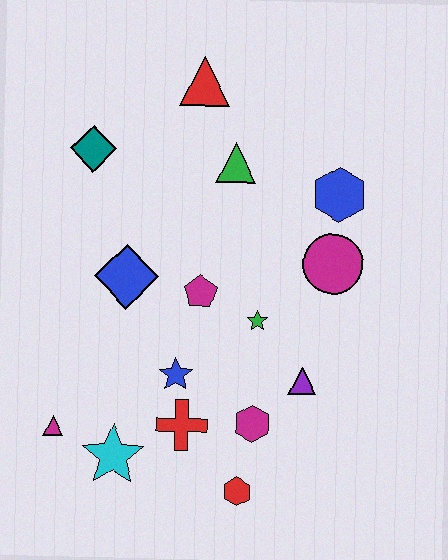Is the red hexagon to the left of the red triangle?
No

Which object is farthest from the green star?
The red triangle is farthest from the green star.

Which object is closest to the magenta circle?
The blue hexagon is closest to the magenta circle.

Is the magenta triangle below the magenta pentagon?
Yes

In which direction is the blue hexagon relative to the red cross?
The blue hexagon is above the red cross.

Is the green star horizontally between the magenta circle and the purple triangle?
No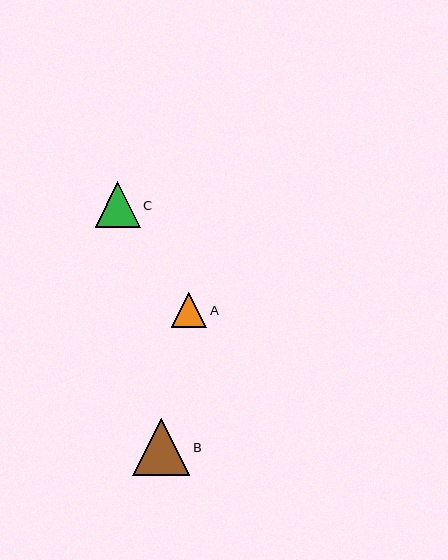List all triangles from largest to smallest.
From largest to smallest: B, C, A.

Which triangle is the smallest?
Triangle A is the smallest with a size of approximately 35 pixels.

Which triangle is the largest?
Triangle B is the largest with a size of approximately 57 pixels.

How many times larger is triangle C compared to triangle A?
Triangle C is approximately 1.3 times the size of triangle A.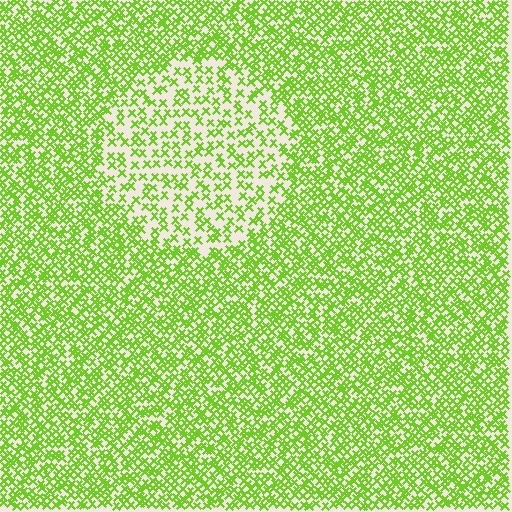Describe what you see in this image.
The image contains small lime elements arranged at two different densities. A circle-shaped region is visible where the elements are less densely packed than the surrounding area.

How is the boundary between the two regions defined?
The boundary is defined by a change in element density (approximately 2.0x ratio). All elements are the same color, size, and shape.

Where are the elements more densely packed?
The elements are more densely packed outside the circle boundary.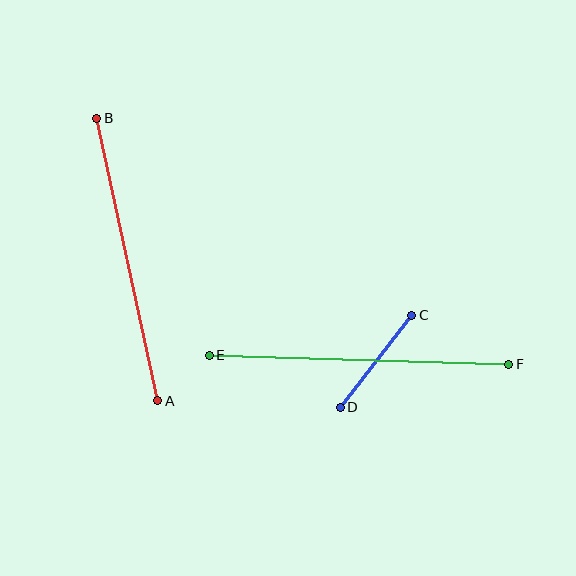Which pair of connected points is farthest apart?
Points E and F are farthest apart.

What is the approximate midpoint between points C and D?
The midpoint is at approximately (376, 361) pixels.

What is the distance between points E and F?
The distance is approximately 300 pixels.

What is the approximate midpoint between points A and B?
The midpoint is at approximately (127, 259) pixels.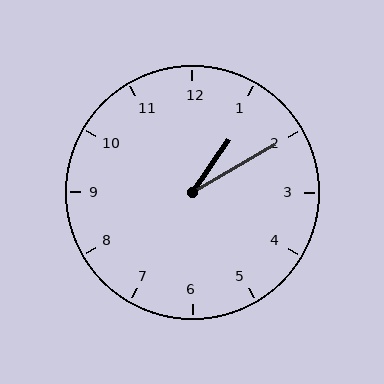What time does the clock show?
1:10.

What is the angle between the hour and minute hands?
Approximately 25 degrees.